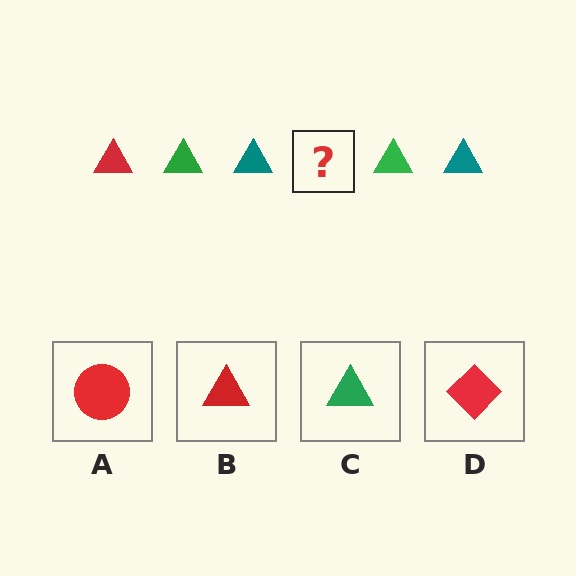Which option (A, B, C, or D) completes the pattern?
B.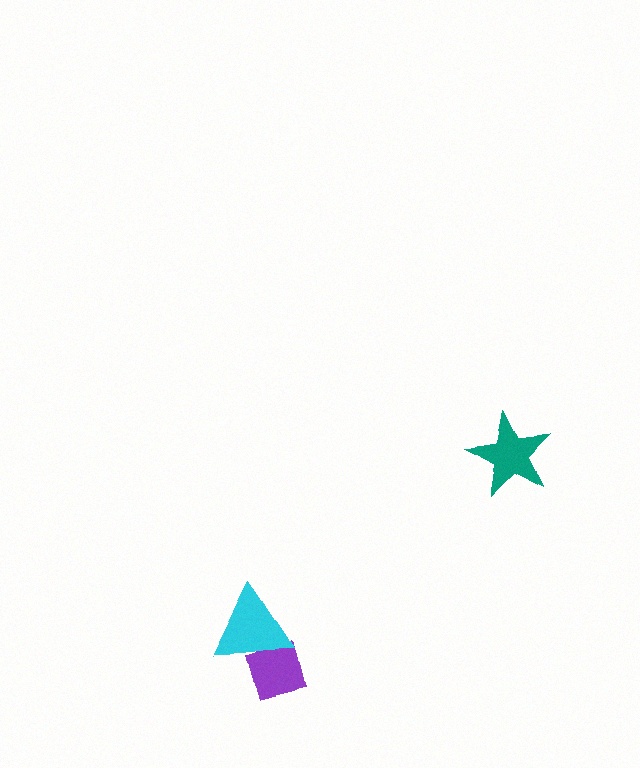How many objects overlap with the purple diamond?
1 object overlaps with the purple diamond.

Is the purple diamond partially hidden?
Yes, it is partially covered by another shape.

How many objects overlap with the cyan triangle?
1 object overlaps with the cyan triangle.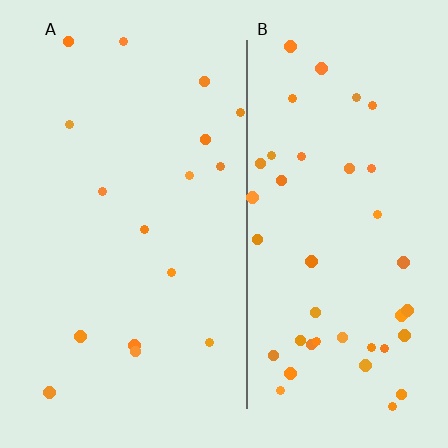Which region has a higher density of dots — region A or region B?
B (the right).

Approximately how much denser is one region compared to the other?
Approximately 2.6× — region B over region A.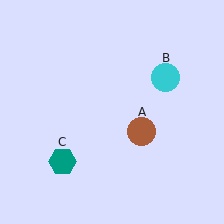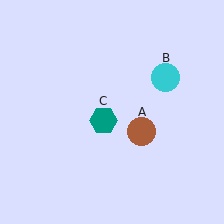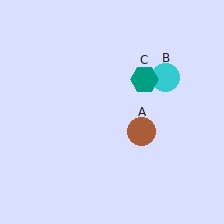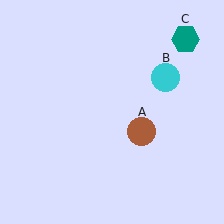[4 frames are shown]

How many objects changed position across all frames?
1 object changed position: teal hexagon (object C).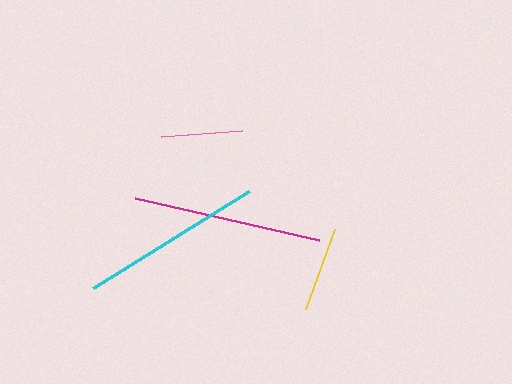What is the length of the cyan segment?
The cyan segment is approximately 184 pixels long.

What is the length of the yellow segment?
The yellow segment is approximately 84 pixels long.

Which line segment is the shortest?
The pink line is the shortest at approximately 81 pixels.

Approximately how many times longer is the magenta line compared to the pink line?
The magenta line is approximately 2.3 times the length of the pink line.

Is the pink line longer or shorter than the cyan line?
The cyan line is longer than the pink line.